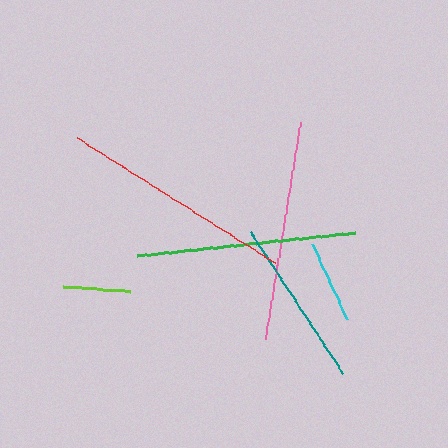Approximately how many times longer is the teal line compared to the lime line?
The teal line is approximately 2.5 times the length of the lime line.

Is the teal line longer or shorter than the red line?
The red line is longer than the teal line.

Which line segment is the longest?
The red line is the longest at approximately 234 pixels.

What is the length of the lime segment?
The lime segment is approximately 66 pixels long.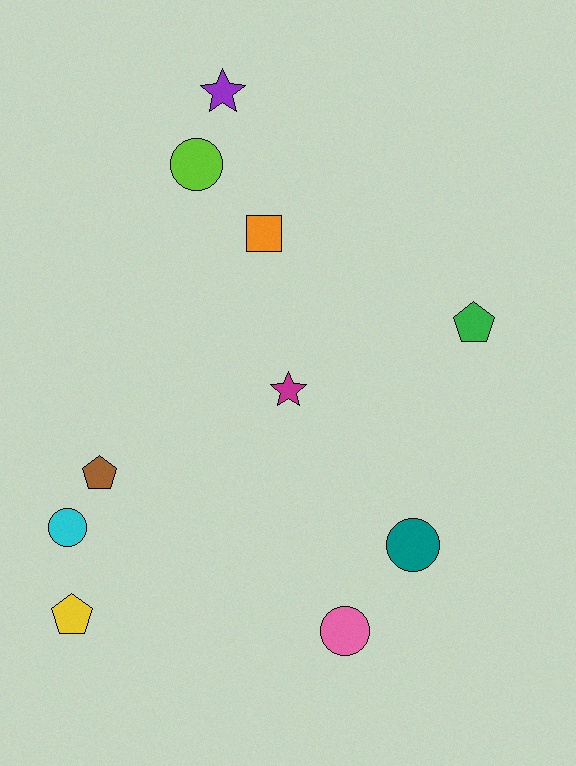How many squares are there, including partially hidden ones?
There is 1 square.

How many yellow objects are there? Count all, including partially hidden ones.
There is 1 yellow object.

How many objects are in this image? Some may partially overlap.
There are 10 objects.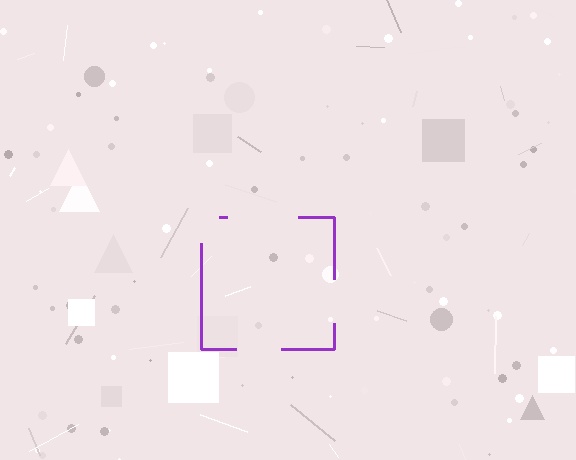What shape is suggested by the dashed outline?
The dashed outline suggests a square.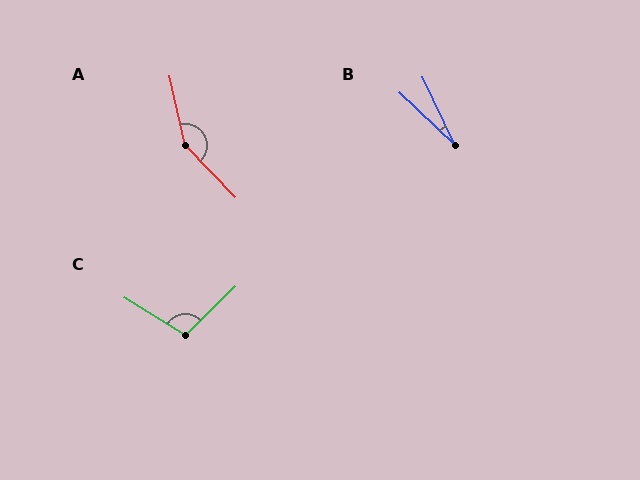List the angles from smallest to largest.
B (21°), C (103°), A (148°).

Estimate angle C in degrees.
Approximately 103 degrees.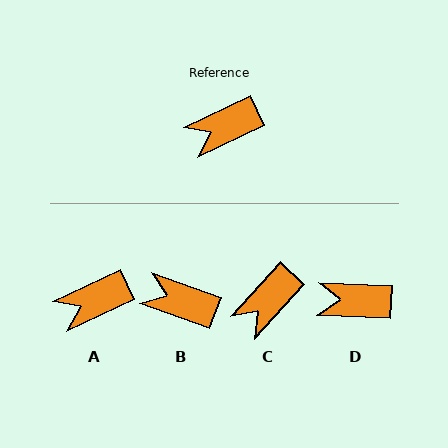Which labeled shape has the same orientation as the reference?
A.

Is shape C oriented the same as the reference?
No, it is off by about 22 degrees.